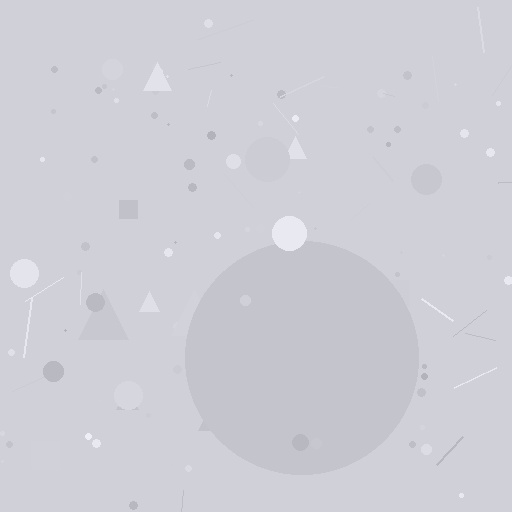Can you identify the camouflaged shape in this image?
The camouflaged shape is a circle.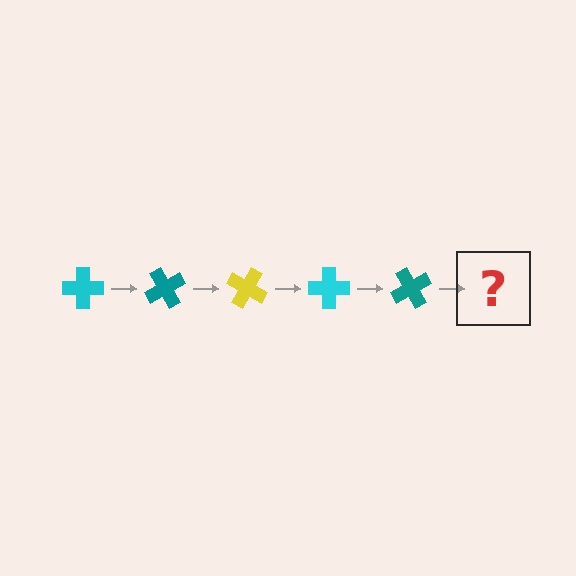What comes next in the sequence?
The next element should be a yellow cross, rotated 300 degrees from the start.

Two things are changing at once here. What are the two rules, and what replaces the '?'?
The two rules are that it rotates 60 degrees each step and the color cycles through cyan, teal, and yellow. The '?' should be a yellow cross, rotated 300 degrees from the start.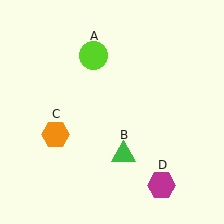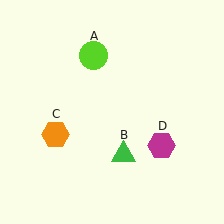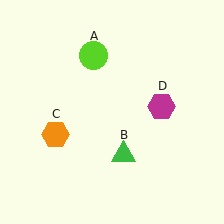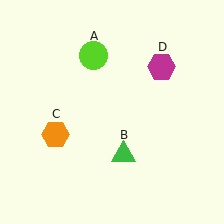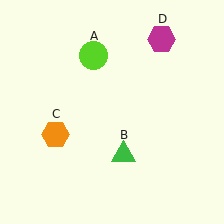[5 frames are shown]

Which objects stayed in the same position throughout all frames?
Lime circle (object A) and green triangle (object B) and orange hexagon (object C) remained stationary.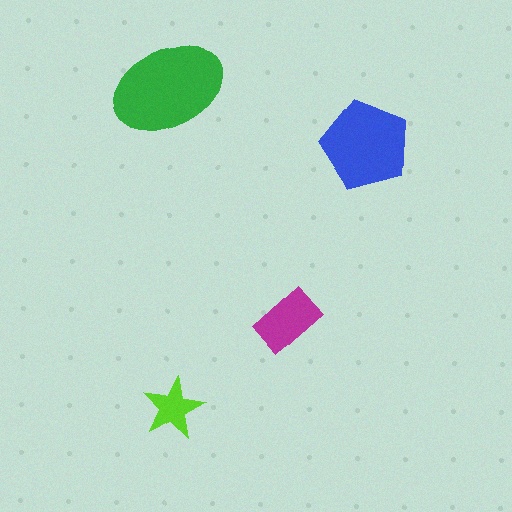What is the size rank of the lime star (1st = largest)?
4th.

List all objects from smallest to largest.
The lime star, the magenta rectangle, the blue pentagon, the green ellipse.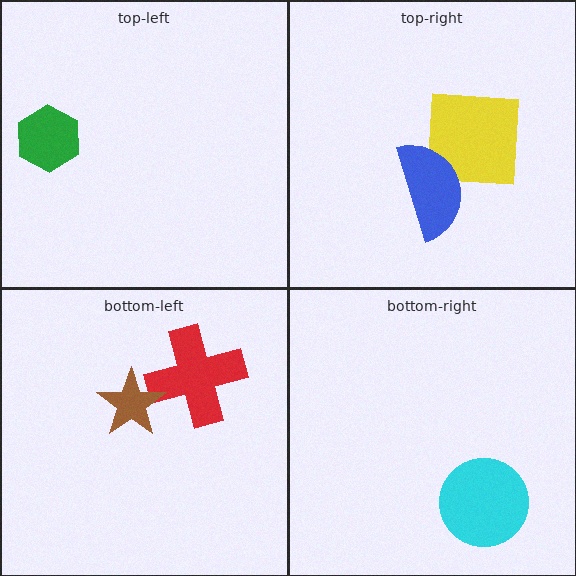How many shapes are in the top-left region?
1.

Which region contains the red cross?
The bottom-left region.